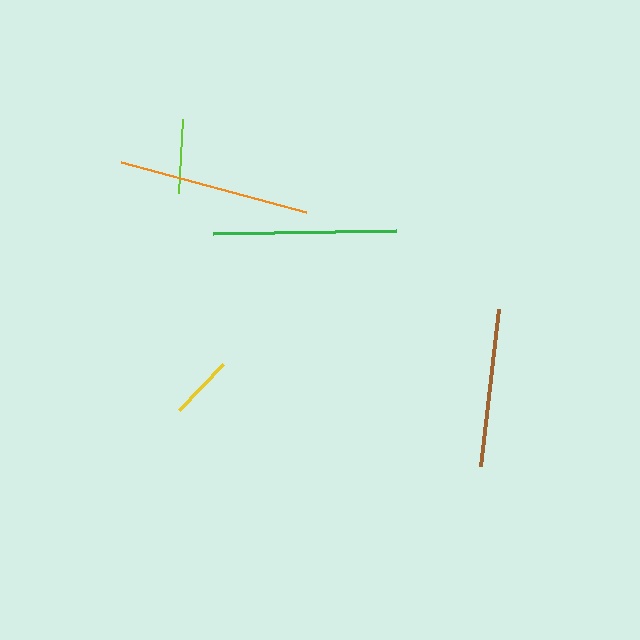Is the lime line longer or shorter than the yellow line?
The lime line is longer than the yellow line.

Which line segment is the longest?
The orange line is the longest at approximately 192 pixels.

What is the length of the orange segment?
The orange segment is approximately 192 pixels long.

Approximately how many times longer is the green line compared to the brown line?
The green line is approximately 1.2 times the length of the brown line.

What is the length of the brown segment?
The brown segment is approximately 158 pixels long.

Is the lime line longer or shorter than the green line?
The green line is longer than the lime line.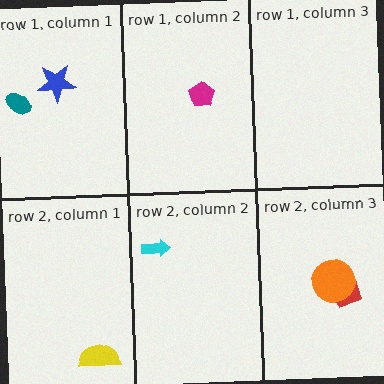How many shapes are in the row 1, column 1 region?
2.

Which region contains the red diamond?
The row 2, column 3 region.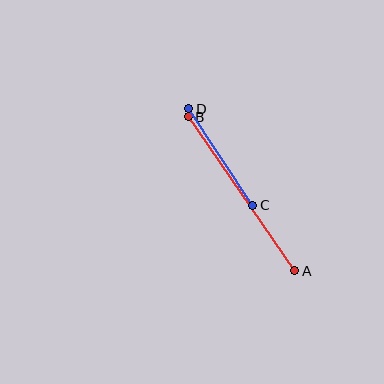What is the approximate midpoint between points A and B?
The midpoint is at approximately (242, 194) pixels.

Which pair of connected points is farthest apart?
Points A and B are farthest apart.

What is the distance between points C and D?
The distance is approximately 116 pixels.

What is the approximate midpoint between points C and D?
The midpoint is at approximately (221, 157) pixels.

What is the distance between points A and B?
The distance is approximately 187 pixels.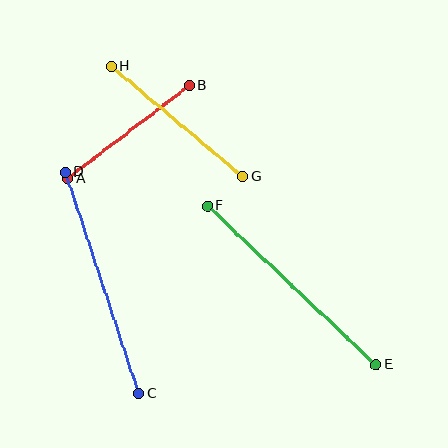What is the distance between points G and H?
The distance is approximately 172 pixels.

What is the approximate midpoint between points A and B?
The midpoint is at approximately (128, 132) pixels.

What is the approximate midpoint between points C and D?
The midpoint is at approximately (102, 283) pixels.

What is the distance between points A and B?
The distance is approximately 153 pixels.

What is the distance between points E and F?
The distance is approximately 232 pixels.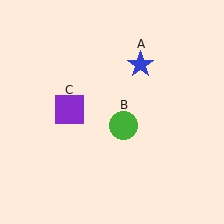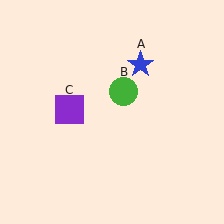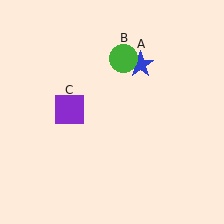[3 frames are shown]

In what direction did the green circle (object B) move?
The green circle (object B) moved up.